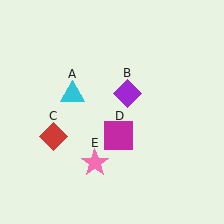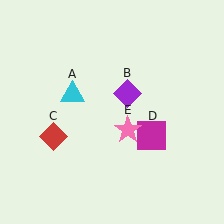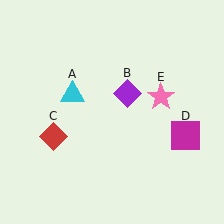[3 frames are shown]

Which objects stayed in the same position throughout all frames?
Cyan triangle (object A) and purple diamond (object B) and red diamond (object C) remained stationary.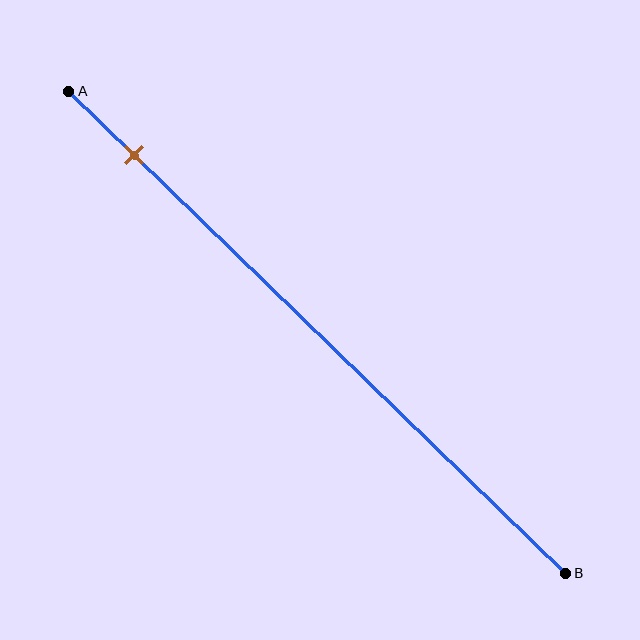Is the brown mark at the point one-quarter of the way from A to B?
No, the mark is at about 15% from A, not at the 25% one-quarter point.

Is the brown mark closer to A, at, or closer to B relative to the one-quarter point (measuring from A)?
The brown mark is closer to point A than the one-quarter point of segment AB.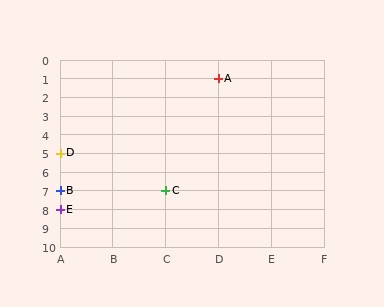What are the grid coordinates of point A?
Point A is at grid coordinates (D, 1).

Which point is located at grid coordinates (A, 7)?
Point B is at (A, 7).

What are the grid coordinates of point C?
Point C is at grid coordinates (C, 7).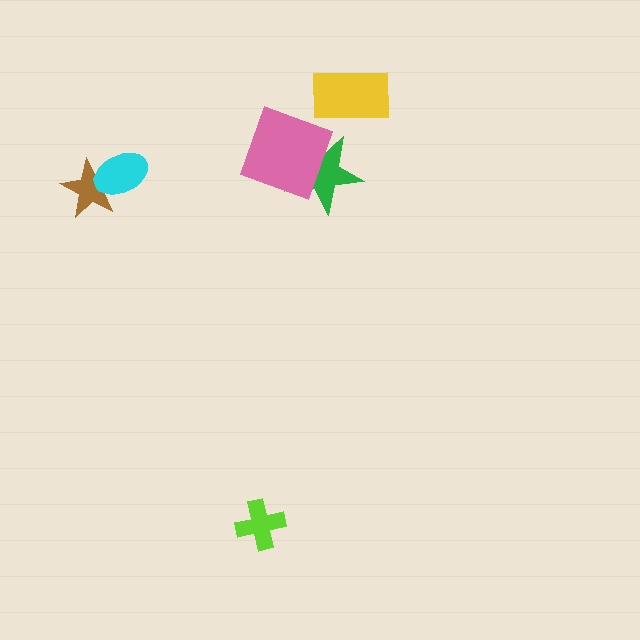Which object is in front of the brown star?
The cyan ellipse is in front of the brown star.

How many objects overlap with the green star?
1 object overlaps with the green star.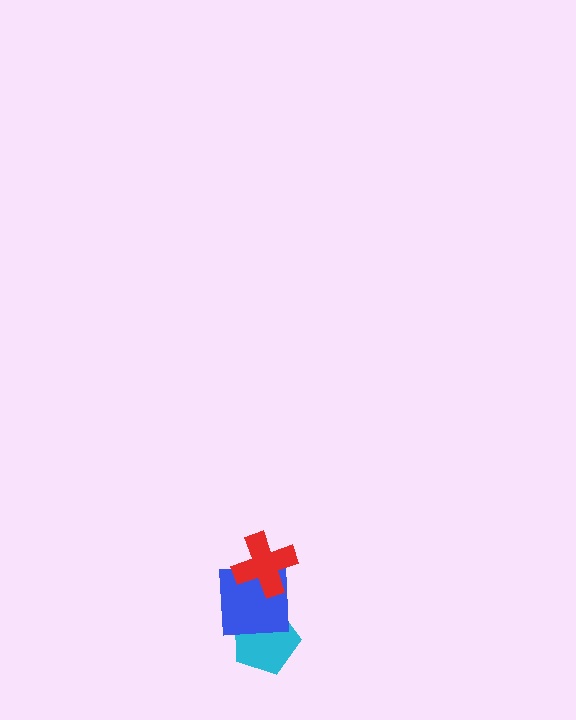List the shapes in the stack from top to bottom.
From top to bottom: the red cross, the blue square, the cyan pentagon.